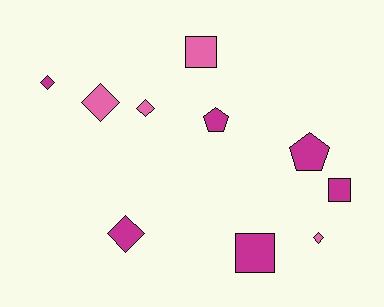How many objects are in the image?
There are 10 objects.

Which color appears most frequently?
Magenta, with 6 objects.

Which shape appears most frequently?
Diamond, with 5 objects.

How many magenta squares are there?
There are 2 magenta squares.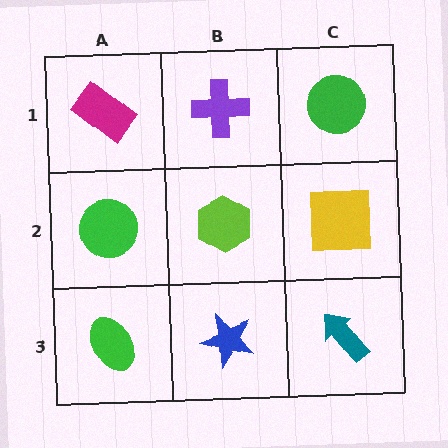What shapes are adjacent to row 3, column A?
A green circle (row 2, column A), a blue star (row 3, column B).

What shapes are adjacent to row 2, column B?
A purple cross (row 1, column B), a blue star (row 3, column B), a green circle (row 2, column A), a yellow square (row 2, column C).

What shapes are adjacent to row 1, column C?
A yellow square (row 2, column C), a purple cross (row 1, column B).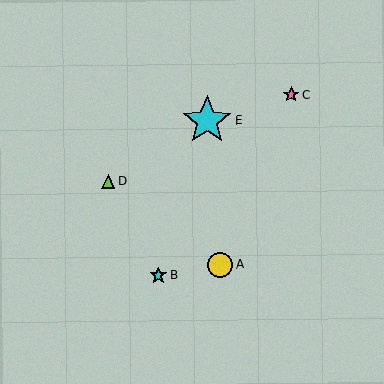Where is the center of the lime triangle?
The center of the lime triangle is at (108, 181).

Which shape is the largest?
The cyan star (labeled E) is the largest.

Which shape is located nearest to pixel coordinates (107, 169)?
The lime triangle (labeled D) at (108, 181) is nearest to that location.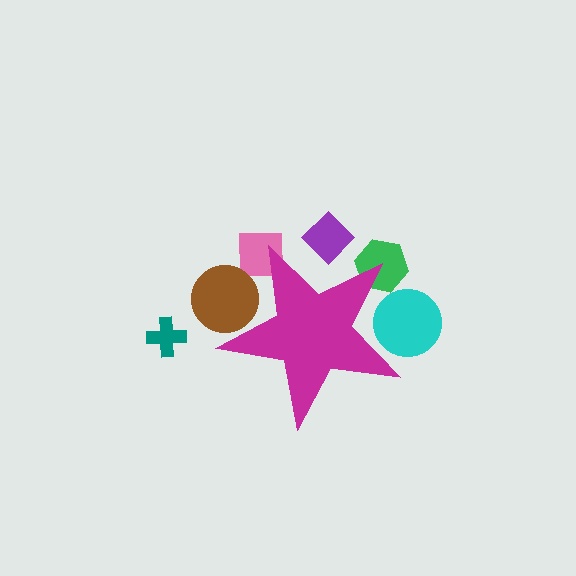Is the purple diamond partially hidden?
Yes, the purple diamond is partially hidden behind the magenta star.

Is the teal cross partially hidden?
No, the teal cross is fully visible.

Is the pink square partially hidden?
Yes, the pink square is partially hidden behind the magenta star.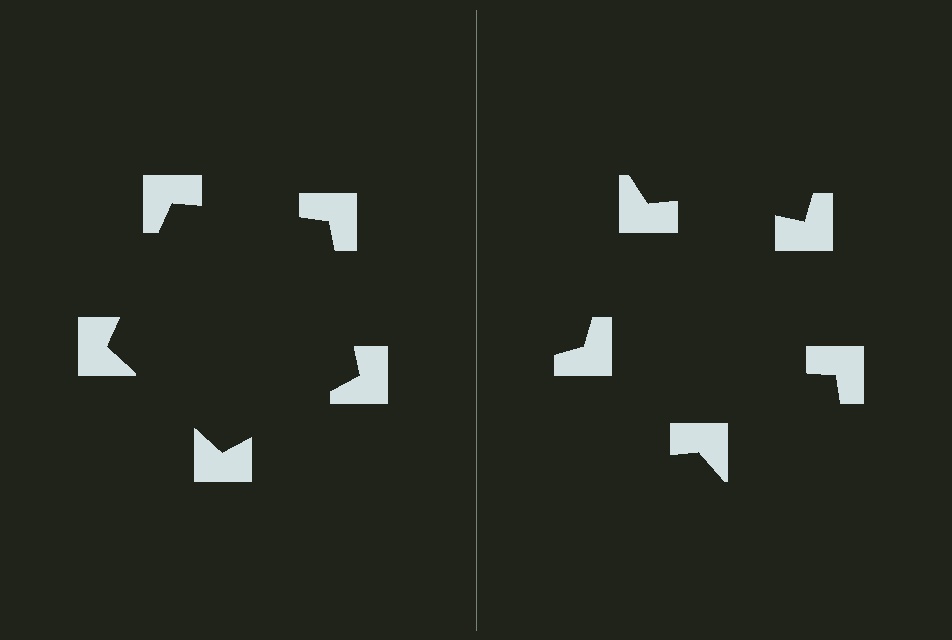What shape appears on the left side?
An illusory pentagon.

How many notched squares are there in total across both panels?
10 — 5 on each side.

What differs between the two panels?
The notched squares are positioned identically on both sides; only the wedge orientations differ. On the left they align to a pentagon; on the right they are misaligned.